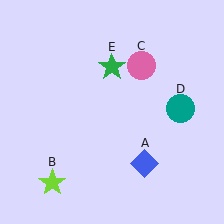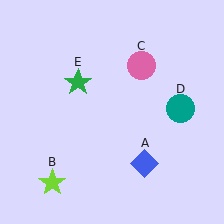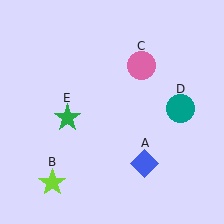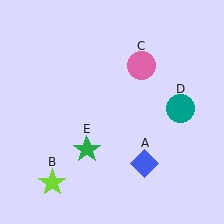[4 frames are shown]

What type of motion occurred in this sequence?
The green star (object E) rotated counterclockwise around the center of the scene.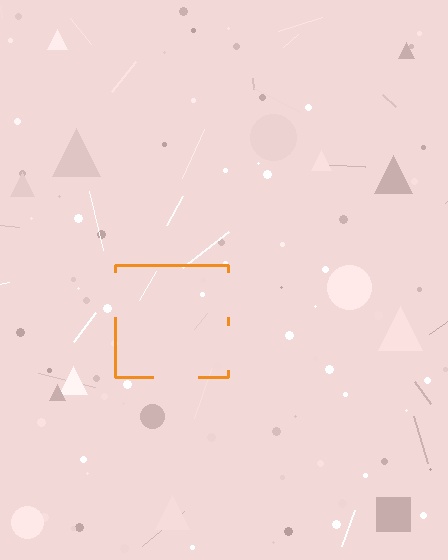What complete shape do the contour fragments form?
The contour fragments form a square.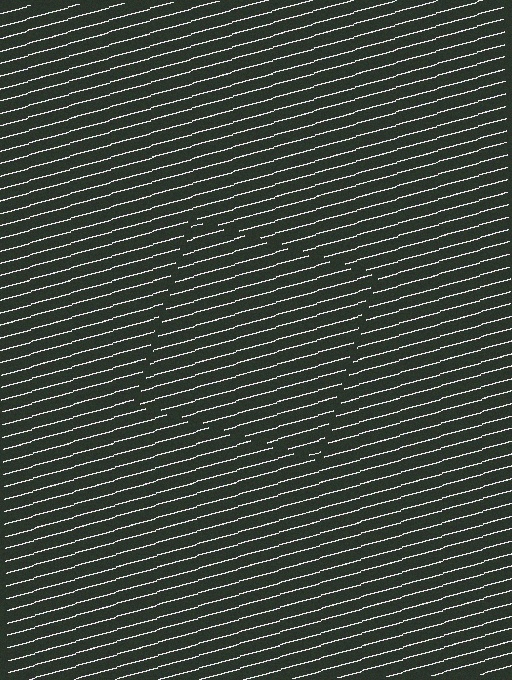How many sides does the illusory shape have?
4 sides — the line-ends trace a square.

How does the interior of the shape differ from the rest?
The interior of the shape contains the same grating, shifted by half a period — the contour is defined by the phase discontinuity where line-ends from the inner and outer gratings abut.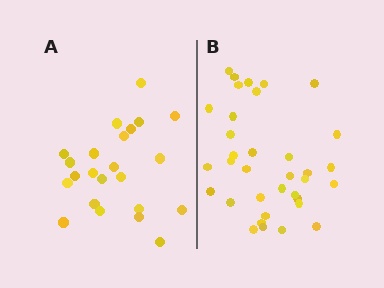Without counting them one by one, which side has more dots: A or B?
Region B (the right region) has more dots.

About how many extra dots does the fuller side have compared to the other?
Region B has roughly 12 or so more dots than region A.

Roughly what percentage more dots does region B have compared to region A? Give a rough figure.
About 50% more.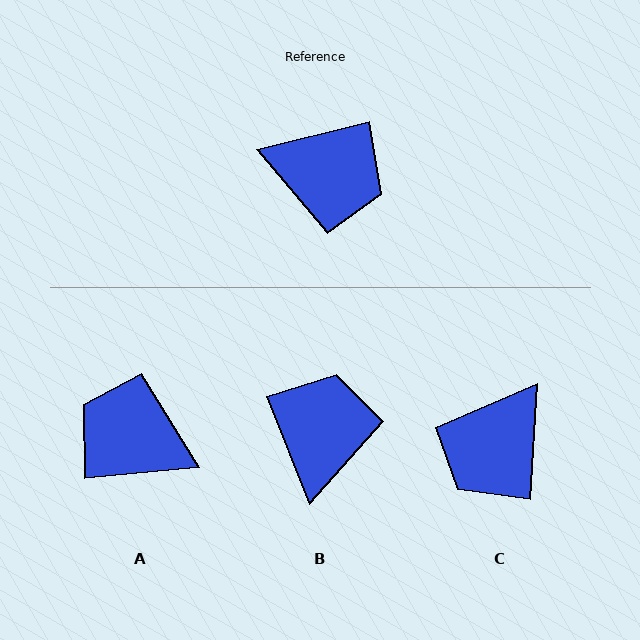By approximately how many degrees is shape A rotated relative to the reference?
Approximately 172 degrees counter-clockwise.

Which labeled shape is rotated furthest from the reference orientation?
A, about 172 degrees away.